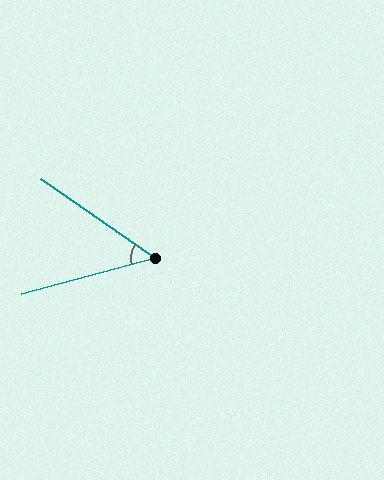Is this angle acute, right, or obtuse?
It is acute.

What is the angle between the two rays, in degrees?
Approximately 50 degrees.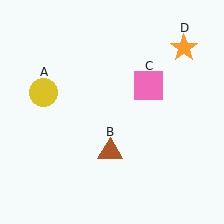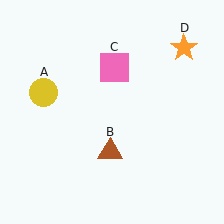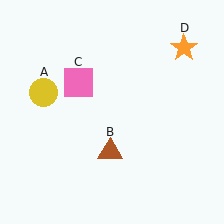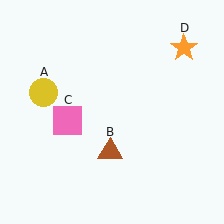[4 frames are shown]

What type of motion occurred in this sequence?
The pink square (object C) rotated counterclockwise around the center of the scene.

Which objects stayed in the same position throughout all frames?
Yellow circle (object A) and brown triangle (object B) and orange star (object D) remained stationary.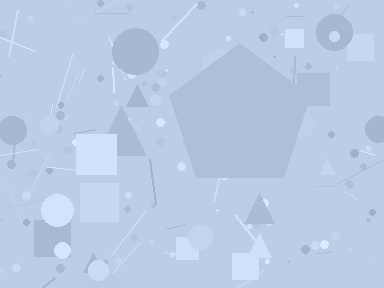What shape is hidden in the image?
A pentagon is hidden in the image.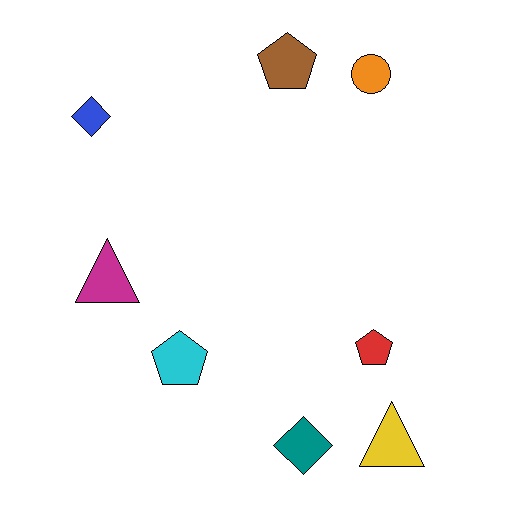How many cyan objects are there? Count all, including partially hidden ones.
There is 1 cyan object.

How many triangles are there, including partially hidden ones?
There are 2 triangles.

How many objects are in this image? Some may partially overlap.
There are 8 objects.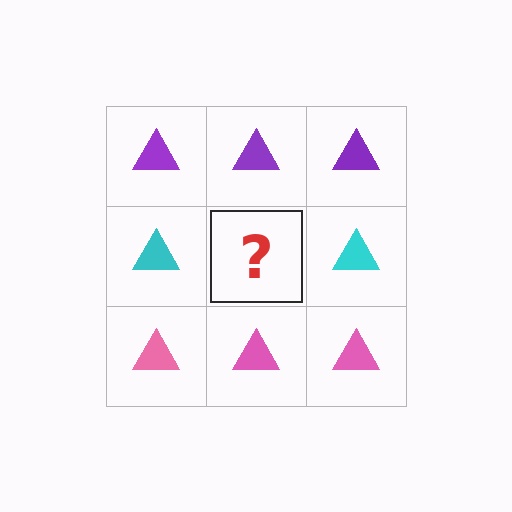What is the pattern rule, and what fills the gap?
The rule is that each row has a consistent color. The gap should be filled with a cyan triangle.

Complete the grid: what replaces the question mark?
The question mark should be replaced with a cyan triangle.